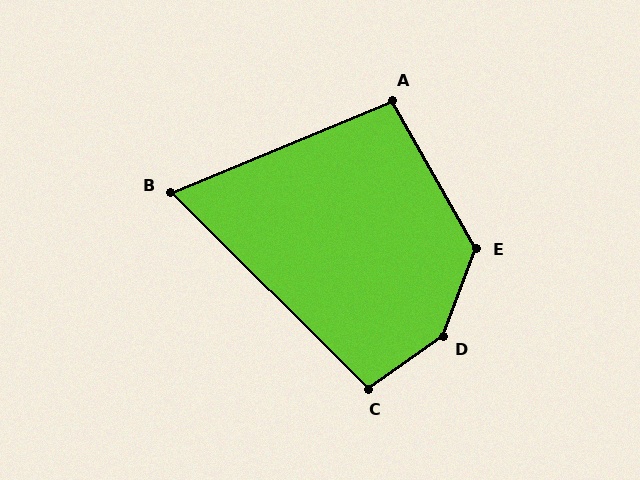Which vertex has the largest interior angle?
D, at approximately 145 degrees.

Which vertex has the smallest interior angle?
B, at approximately 67 degrees.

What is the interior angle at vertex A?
Approximately 97 degrees (obtuse).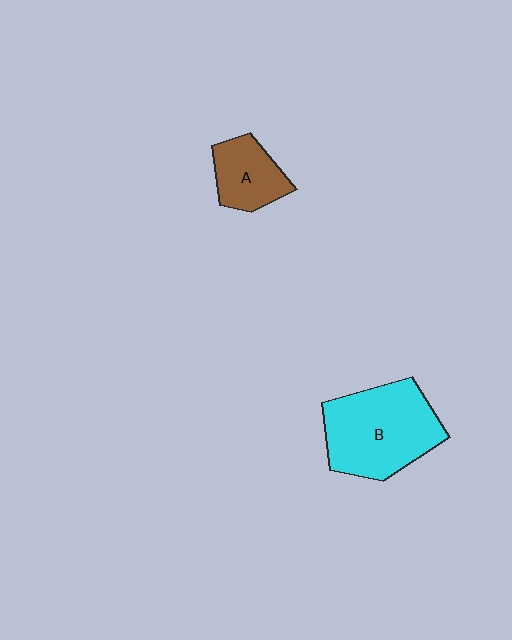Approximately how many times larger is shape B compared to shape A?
Approximately 2.1 times.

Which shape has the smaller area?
Shape A (brown).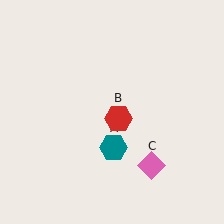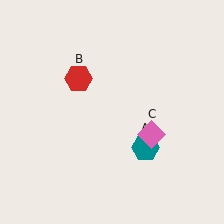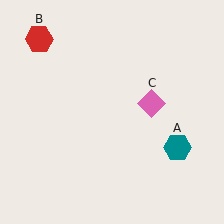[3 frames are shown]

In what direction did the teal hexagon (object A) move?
The teal hexagon (object A) moved right.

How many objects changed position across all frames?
3 objects changed position: teal hexagon (object A), red hexagon (object B), pink diamond (object C).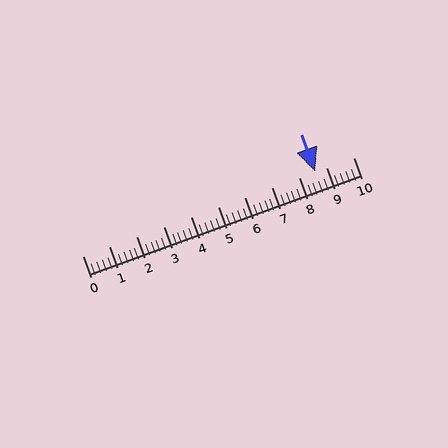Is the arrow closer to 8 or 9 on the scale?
The arrow is closer to 9.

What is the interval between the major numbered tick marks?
The major tick marks are spaced 1 units apart.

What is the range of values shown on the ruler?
The ruler shows values from 0 to 10.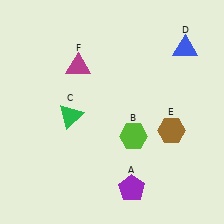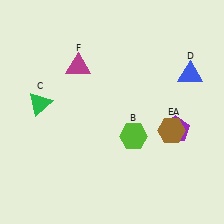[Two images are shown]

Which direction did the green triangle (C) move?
The green triangle (C) moved left.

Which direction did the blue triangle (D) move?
The blue triangle (D) moved down.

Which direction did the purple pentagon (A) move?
The purple pentagon (A) moved up.